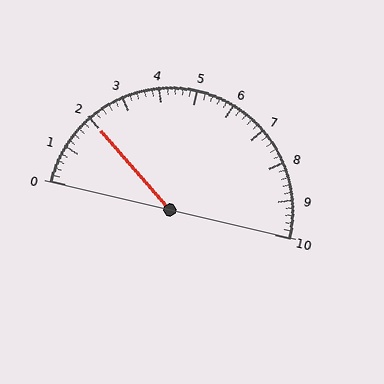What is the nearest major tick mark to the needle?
The nearest major tick mark is 2.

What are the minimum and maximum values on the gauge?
The gauge ranges from 0 to 10.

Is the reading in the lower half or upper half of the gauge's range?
The reading is in the lower half of the range (0 to 10).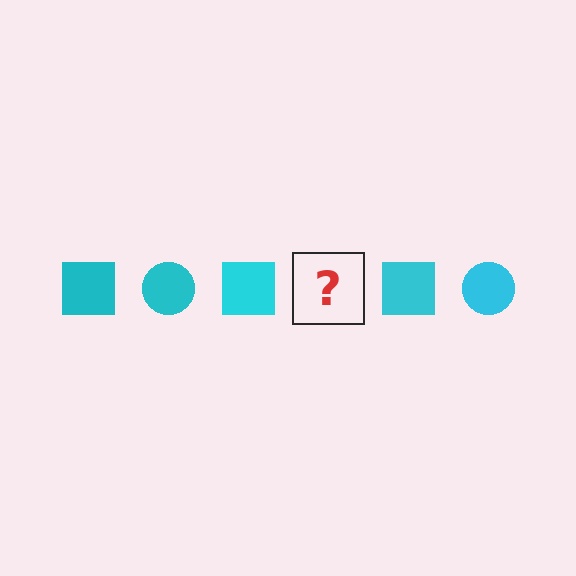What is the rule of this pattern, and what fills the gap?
The rule is that the pattern cycles through square, circle shapes in cyan. The gap should be filled with a cyan circle.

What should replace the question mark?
The question mark should be replaced with a cyan circle.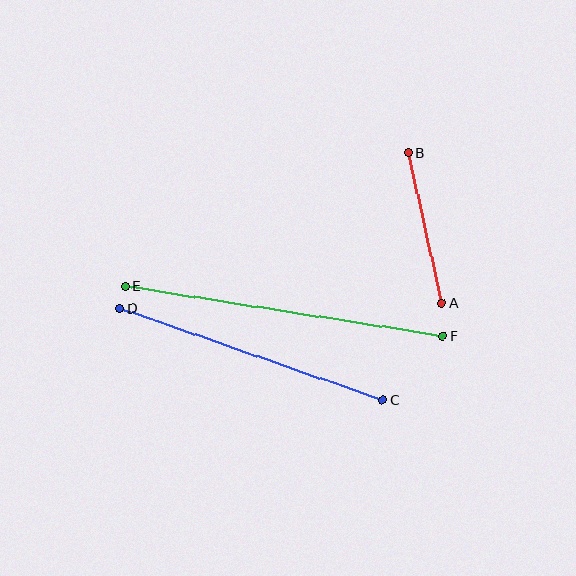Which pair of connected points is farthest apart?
Points E and F are farthest apart.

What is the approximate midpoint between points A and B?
The midpoint is at approximately (425, 228) pixels.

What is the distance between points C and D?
The distance is approximately 278 pixels.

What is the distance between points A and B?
The distance is approximately 154 pixels.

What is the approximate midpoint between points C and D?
The midpoint is at approximately (251, 354) pixels.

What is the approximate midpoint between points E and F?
The midpoint is at approximately (284, 311) pixels.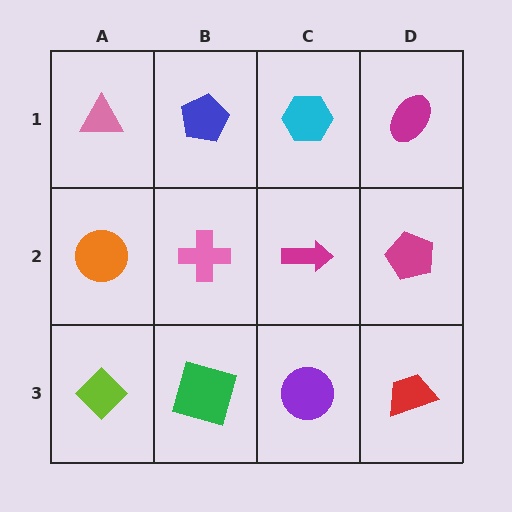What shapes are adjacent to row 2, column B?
A blue pentagon (row 1, column B), a green square (row 3, column B), an orange circle (row 2, column A), a magenta arrow (row 2, column C).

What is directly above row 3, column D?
A magenta pentagon.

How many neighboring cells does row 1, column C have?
3.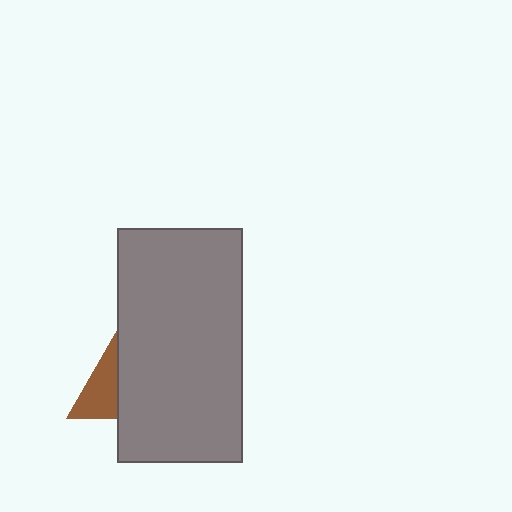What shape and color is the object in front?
The object in front is a gray rectangle.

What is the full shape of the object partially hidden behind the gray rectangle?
The partially hidden object is a brown triangle.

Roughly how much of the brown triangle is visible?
A small part of it is visible (roughly 40%).